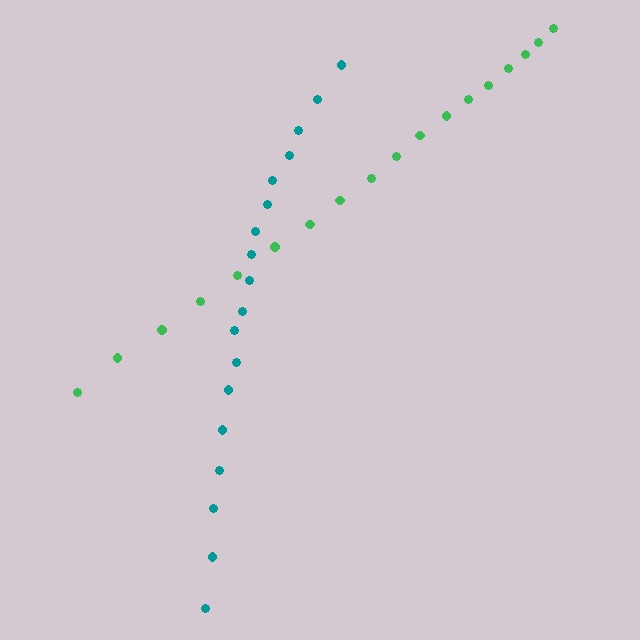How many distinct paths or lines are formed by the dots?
There are 2 distinct paths.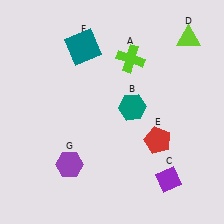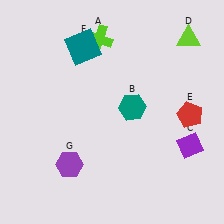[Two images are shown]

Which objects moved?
The objects that moved are: the lime cross (A), the purple diamond (C), the red pentagon (E).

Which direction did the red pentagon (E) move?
The red pentagon (E) moved right.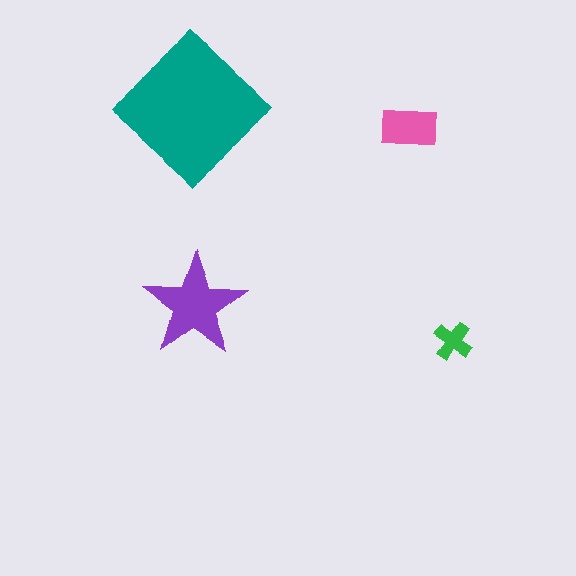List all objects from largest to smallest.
The teal diamond, the purple star, the pink rectangle, the green cross.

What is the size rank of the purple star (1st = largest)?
2nd.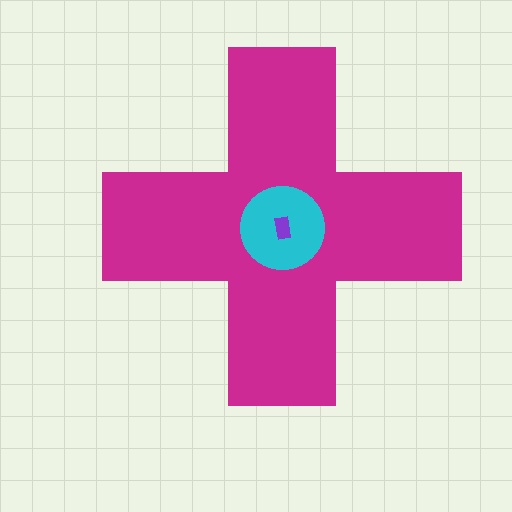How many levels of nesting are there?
3.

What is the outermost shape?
The magenta cross.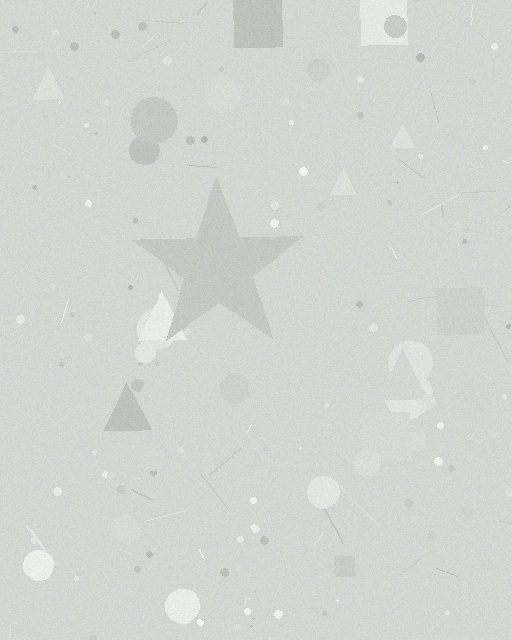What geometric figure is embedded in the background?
A star is embedded in the background.